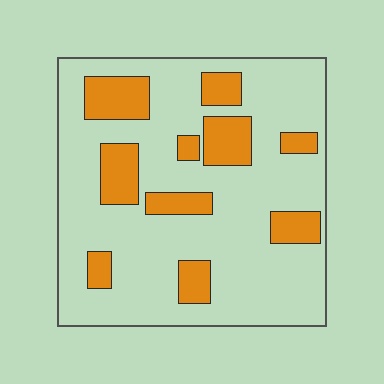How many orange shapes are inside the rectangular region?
10.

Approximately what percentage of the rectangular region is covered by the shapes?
Approximately 20%.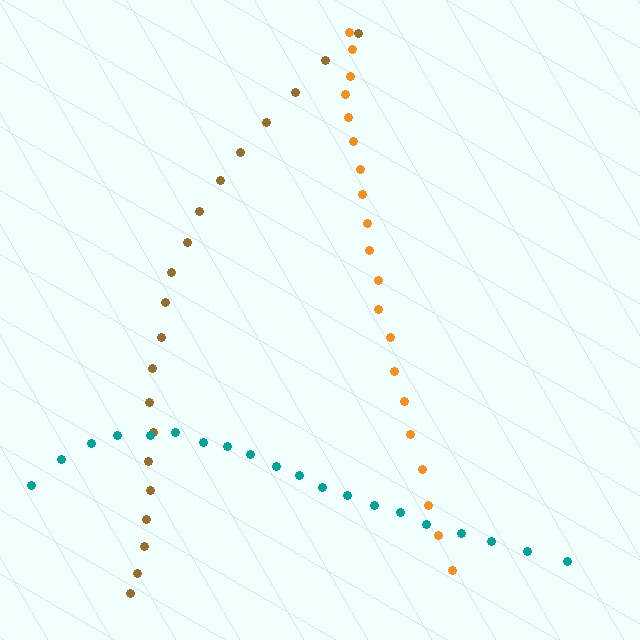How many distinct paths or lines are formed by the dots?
There are 3 distinct paths.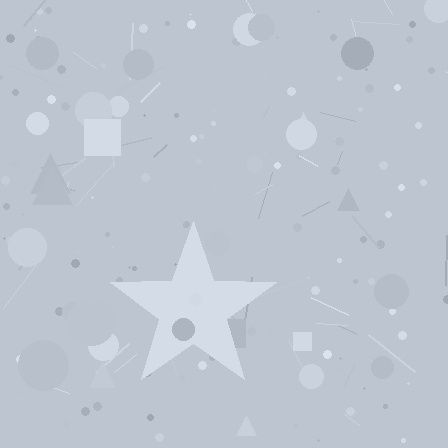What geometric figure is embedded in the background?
A star is embedded in the background.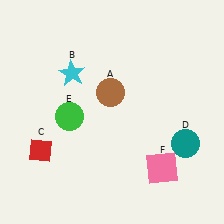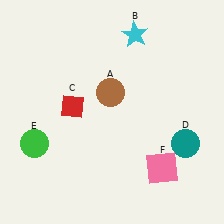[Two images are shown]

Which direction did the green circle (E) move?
The green circle (E) moved left.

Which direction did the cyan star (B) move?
The cyan star (B) moved right.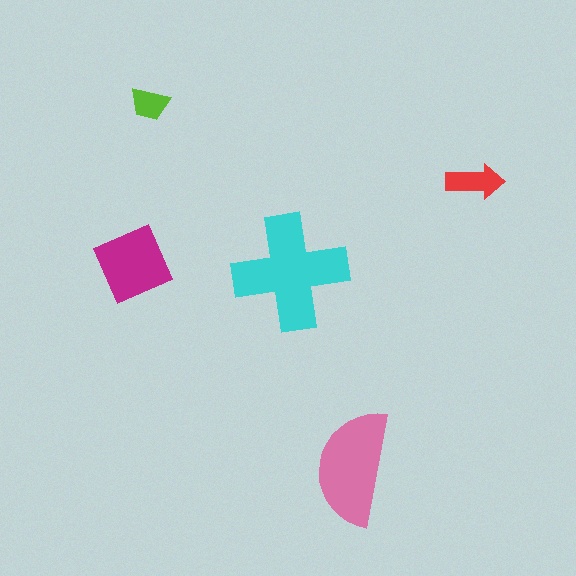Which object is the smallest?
The lime trapezoid.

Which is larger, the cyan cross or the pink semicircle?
The cyan cross.